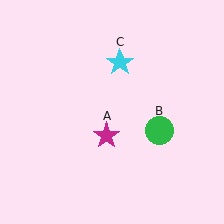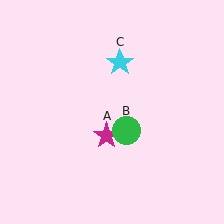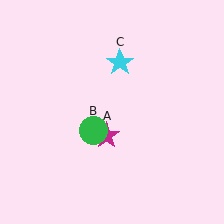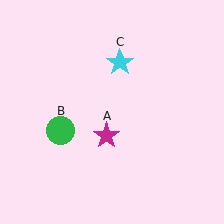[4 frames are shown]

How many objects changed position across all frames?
1 object changed position: green circle (object B).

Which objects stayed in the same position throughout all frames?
Magenta star (object A) and cyan star (object C) remained stationary.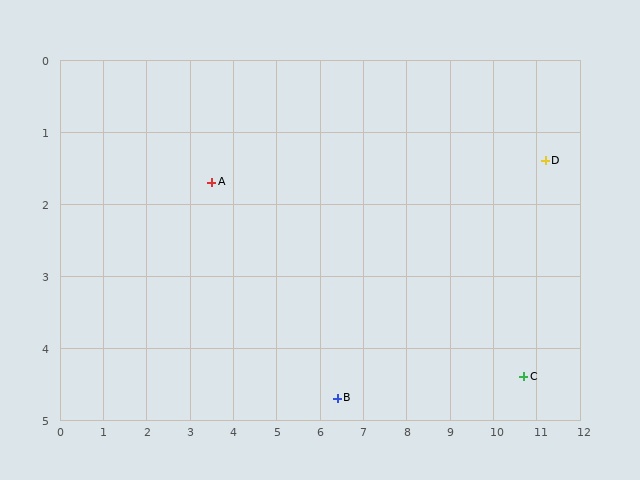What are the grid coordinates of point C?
Point C is at approximately (10.7, 4.4).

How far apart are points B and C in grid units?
Points B and C are about 4.3 grid units apart.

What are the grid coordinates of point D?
Point D is at approximately (11.2, 1.4).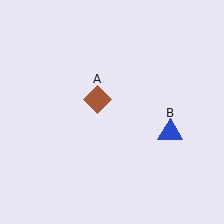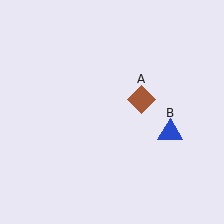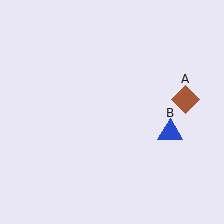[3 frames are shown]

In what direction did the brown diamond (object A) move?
The brown diamond (object A) moved right.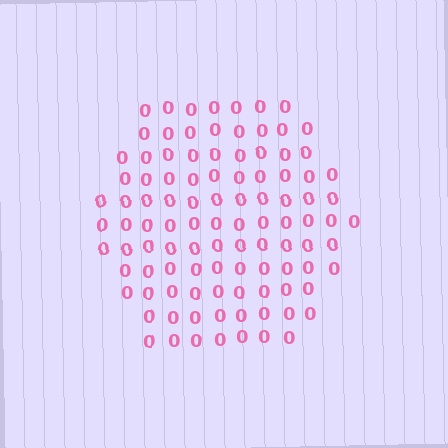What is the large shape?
The large shape is a hexagon.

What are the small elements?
The small elements are digit 0's.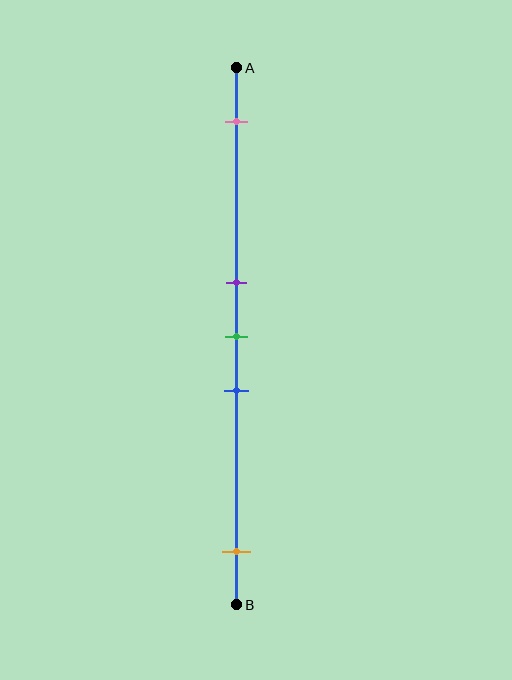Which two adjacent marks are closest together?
The purple and green marks are the closest adjacent pair.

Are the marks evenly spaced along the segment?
No, the marks are not evenly spaced.